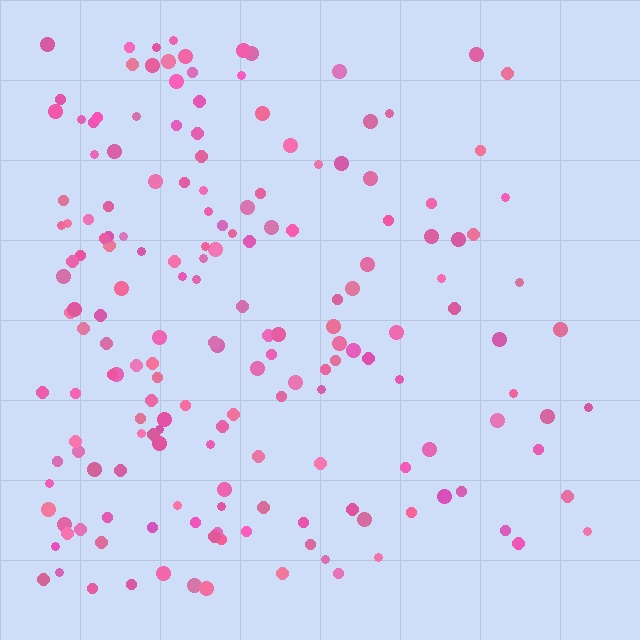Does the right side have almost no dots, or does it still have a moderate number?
Still a moderate number, just noticeably fewer than the left.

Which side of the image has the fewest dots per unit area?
The right.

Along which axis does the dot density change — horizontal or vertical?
Horizontal.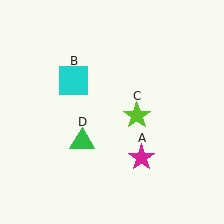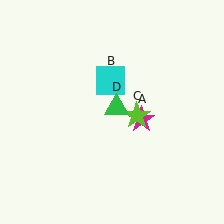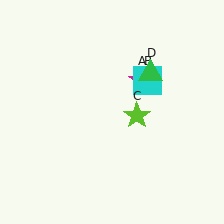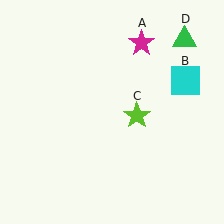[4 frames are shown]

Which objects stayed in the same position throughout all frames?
Lime star (object C) remained stationary.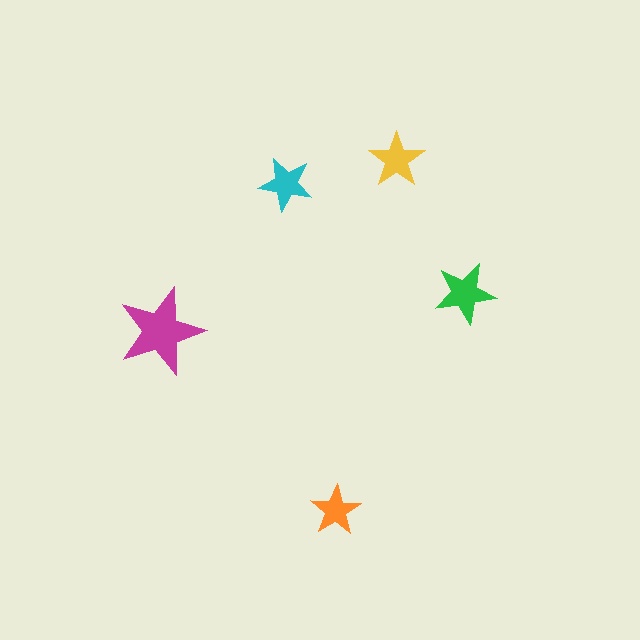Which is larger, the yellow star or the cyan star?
The yellow one.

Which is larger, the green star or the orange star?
The green one.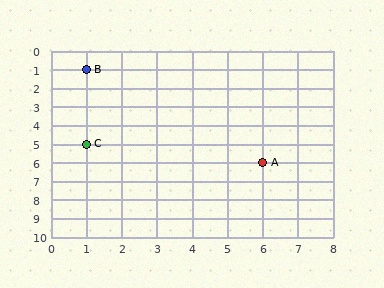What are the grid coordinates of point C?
Point C is at grid coordinates (1, 5).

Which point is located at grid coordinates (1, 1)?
Point B is at (1, 1).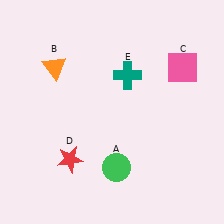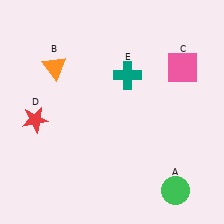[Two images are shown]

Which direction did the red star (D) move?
The red star (D) moved up.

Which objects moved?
The objects that moved are: the green circle (A), the red star (D).